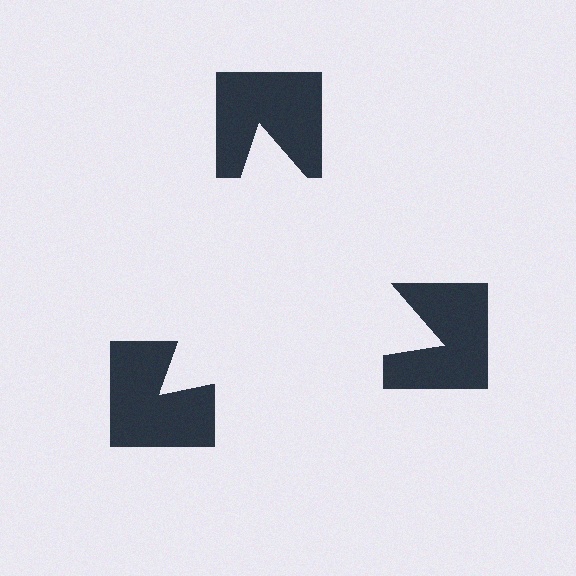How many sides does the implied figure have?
3 sides.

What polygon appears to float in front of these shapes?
An illusory triangle — its edges are inferred from the aligned wedge cuts in the notched squares, not physically drawn.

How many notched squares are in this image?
There are 3 — one at each vertex of the illusory triangle.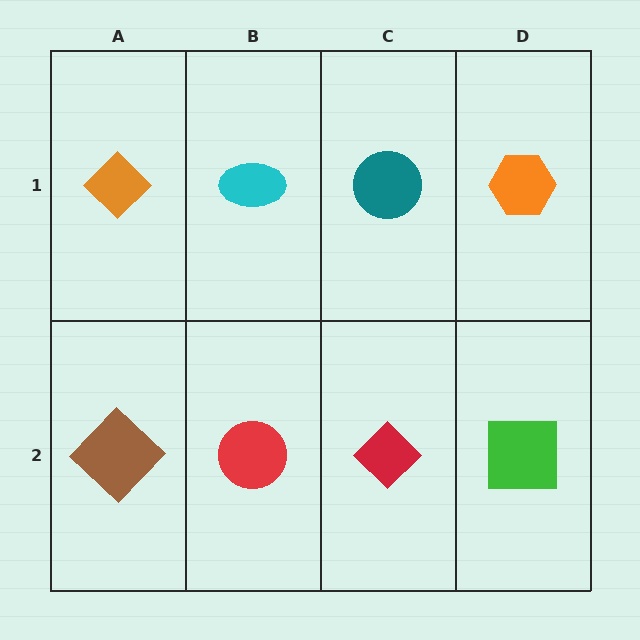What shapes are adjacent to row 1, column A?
A brown diamond (row 2, column A), a cyan ellipse (row 1, column B).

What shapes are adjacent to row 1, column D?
A green square (row 2, column D), a teal circle (row 1, column C).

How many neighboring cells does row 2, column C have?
3.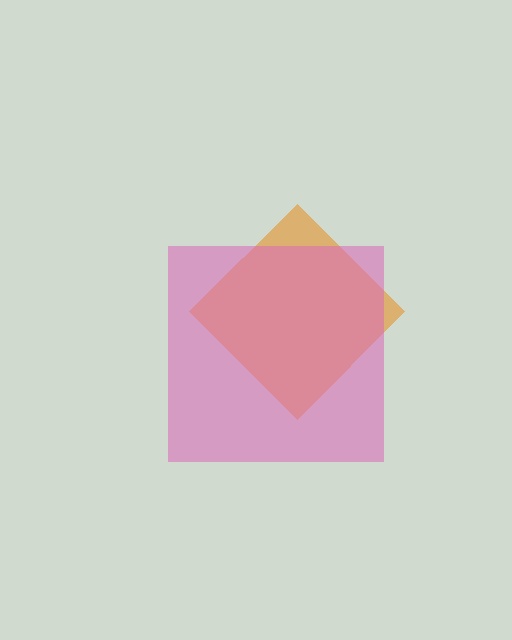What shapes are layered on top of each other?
The layered shapes are: an orange diamond, a pink square.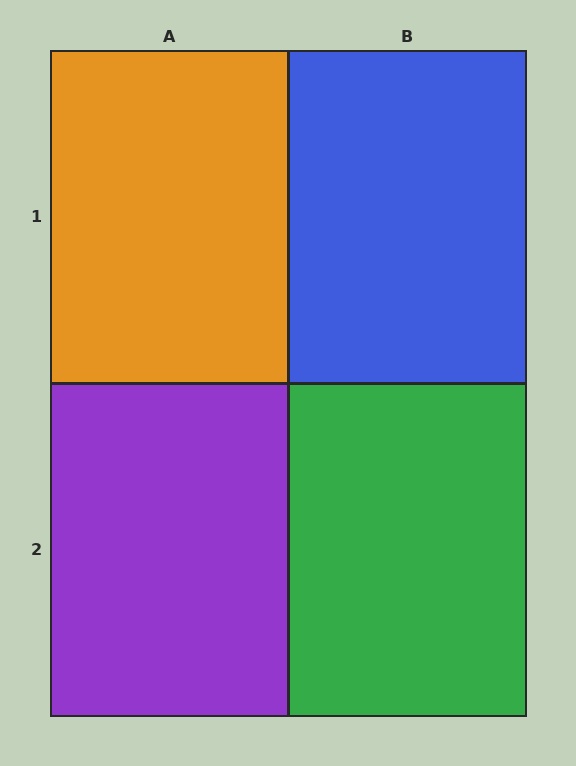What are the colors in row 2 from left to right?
Purple, green.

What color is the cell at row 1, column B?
Blue.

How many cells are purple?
1 cell is purple.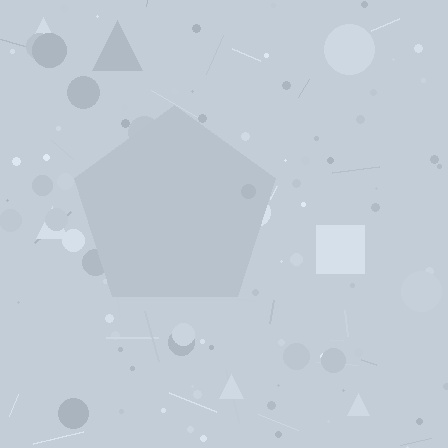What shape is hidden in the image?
A pentagon is hidden in the image.